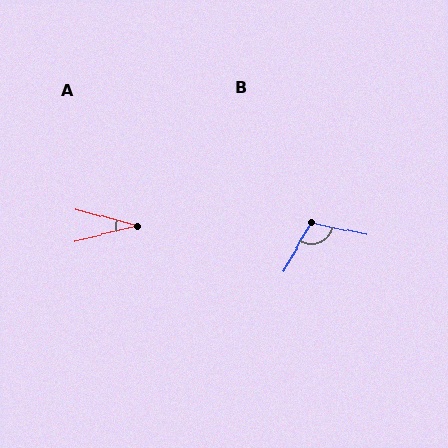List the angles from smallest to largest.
A (29°), B (108°).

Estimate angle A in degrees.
Approximately 29 degrees.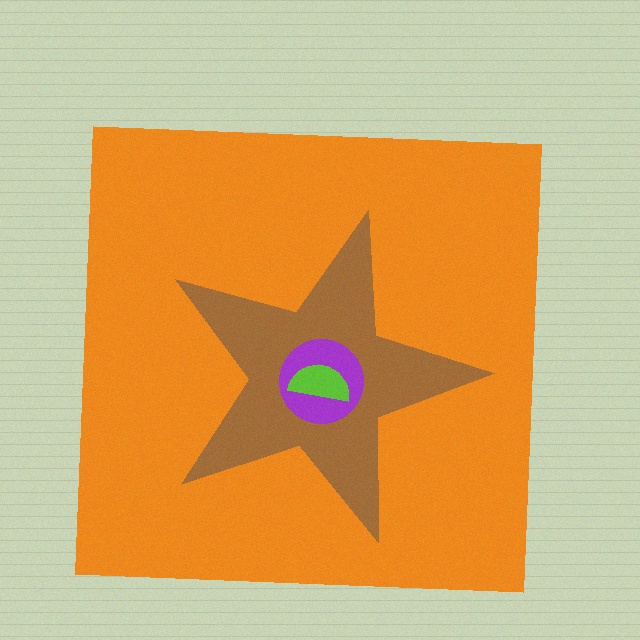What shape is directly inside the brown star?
The purple circle.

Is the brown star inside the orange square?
Yes.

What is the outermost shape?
The orange square.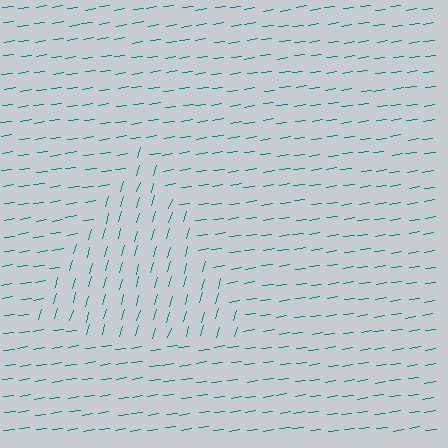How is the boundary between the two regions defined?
The boundary is defined purely by a change in line orientation (approximately 66 degrees difference). All lines are the same color and thickness.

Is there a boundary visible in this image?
Yes, there is a texture boundary formed by a change in line orientation.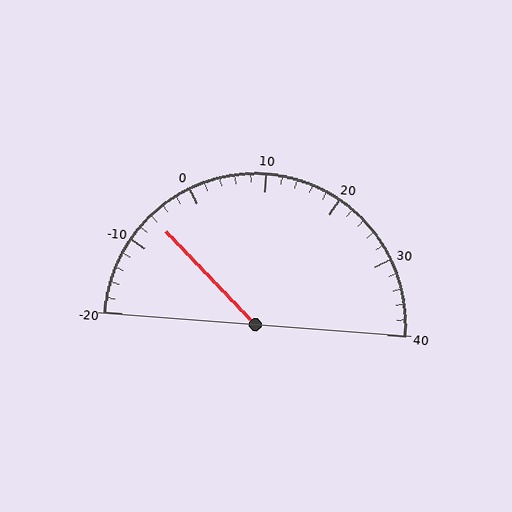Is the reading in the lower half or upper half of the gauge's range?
The reading is in the lower half of the range (-20 to 40).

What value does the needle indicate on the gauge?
The needle indicates approximately -6.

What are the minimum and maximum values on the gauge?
The gauge ranges from -20 to 40.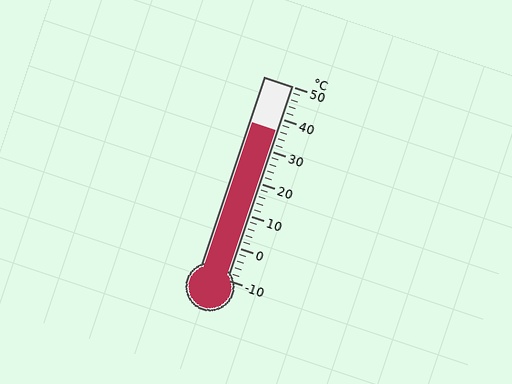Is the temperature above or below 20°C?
The temperature is above 20°C.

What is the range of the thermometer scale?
The thermometer scale ranges from -10°C to 50°C.